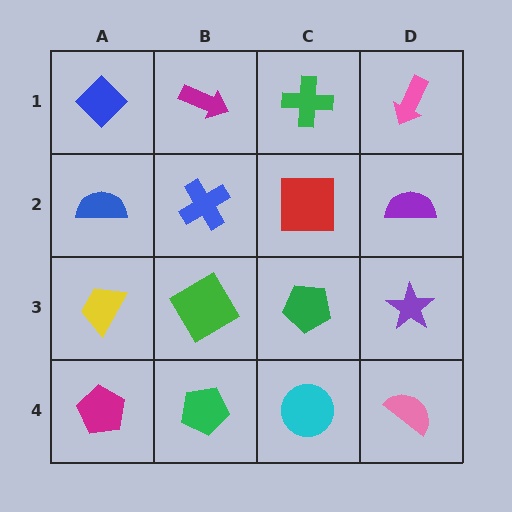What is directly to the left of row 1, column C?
A magenta arrow.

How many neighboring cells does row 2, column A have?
3.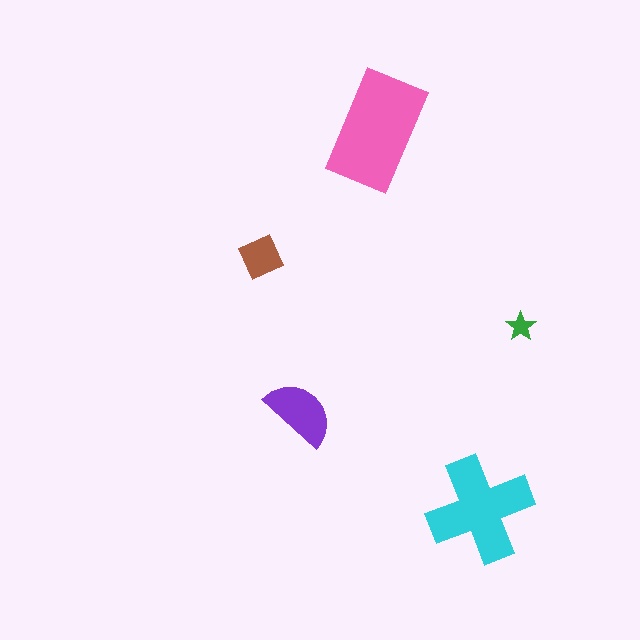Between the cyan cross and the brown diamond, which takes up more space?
The cyan cross.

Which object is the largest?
The pink rectangle.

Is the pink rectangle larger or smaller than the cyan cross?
Larger.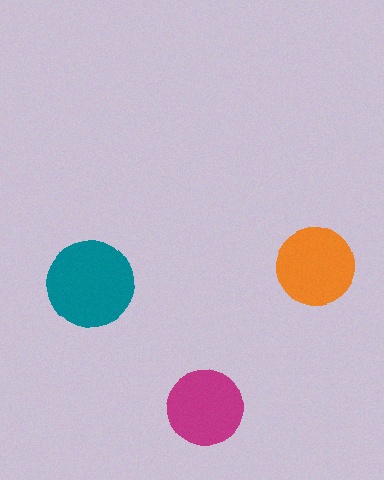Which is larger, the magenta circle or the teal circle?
The teal one.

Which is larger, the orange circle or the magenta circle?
The orange one.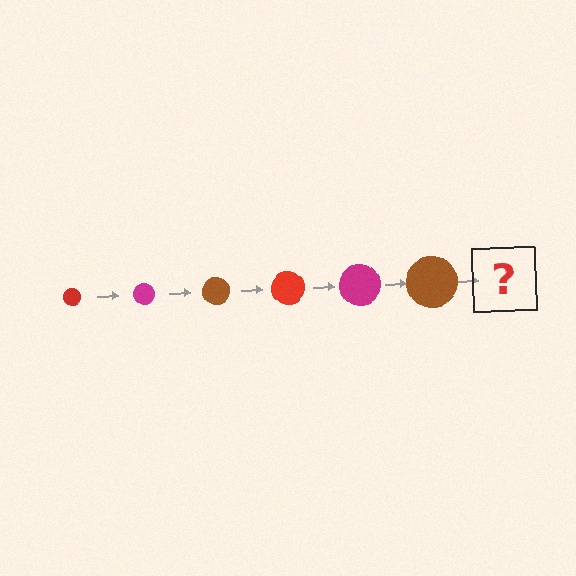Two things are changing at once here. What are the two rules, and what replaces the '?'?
The two rules are that the circle grows larger each step and the color cycles through red, magenta, and brown. The '?' should be a red circle, larger than the previous one.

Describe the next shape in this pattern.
It should be a red circle, larger than the previous one.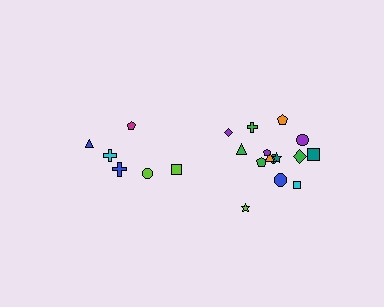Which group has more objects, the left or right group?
The right group.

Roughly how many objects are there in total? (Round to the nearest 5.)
Roughly 20 objects in total.